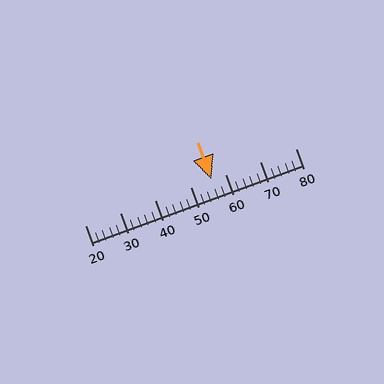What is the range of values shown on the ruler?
The ruler shows values from 20 to 80.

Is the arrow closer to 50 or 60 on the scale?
The arrow is closer to 60.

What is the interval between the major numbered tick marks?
The major tick marks are spaced 10 units apart.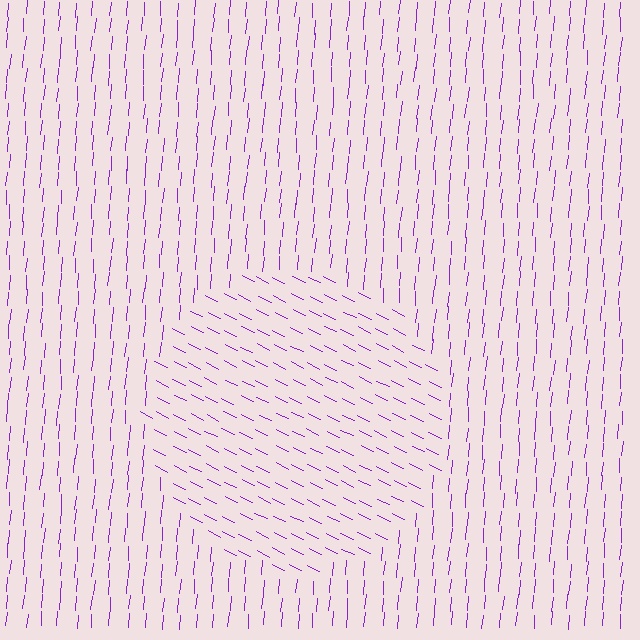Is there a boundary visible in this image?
Yes, there is a texture boundary formed by a change in line orientation.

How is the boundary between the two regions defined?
The boundary is defined purely by a change in line orientation (approximately 68 degrees difference). All lines are the same color and thickness.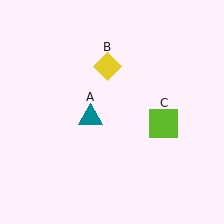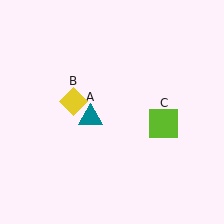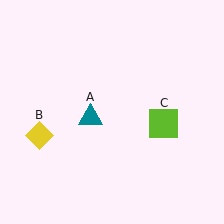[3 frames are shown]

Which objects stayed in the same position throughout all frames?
Teal triangle (object A) and lime square (object C) remained stationary.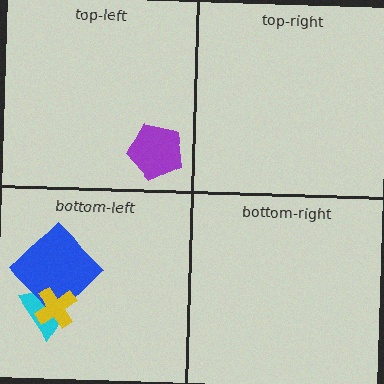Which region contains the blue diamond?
The bottom-left region.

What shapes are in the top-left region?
The purple pentagon.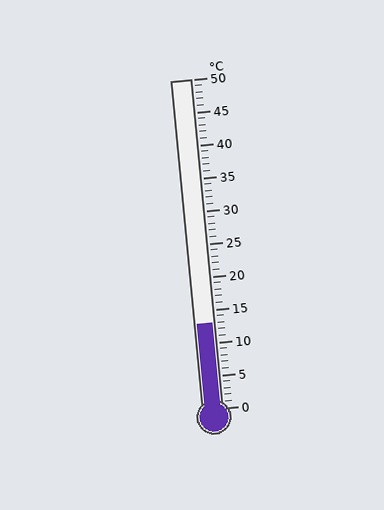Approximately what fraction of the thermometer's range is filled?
The thermometer is filled to approximately 25% of its range.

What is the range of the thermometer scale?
The thermometer scale ranges from 0°C to 50°C.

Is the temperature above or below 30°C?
The temperature is below 30°C.